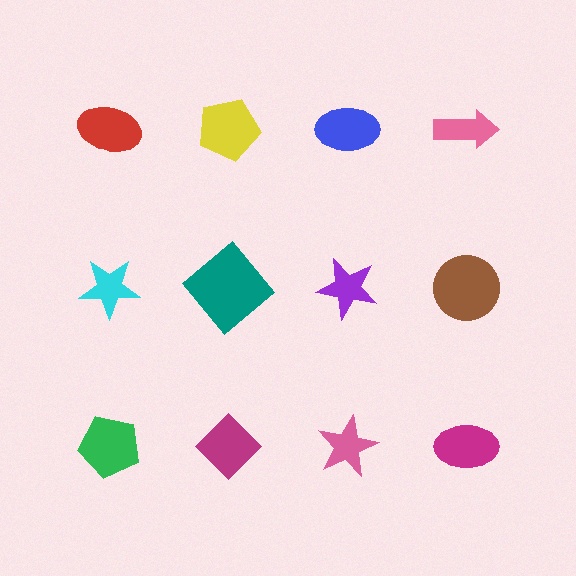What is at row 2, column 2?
A teal diamond.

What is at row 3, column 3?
A pink star.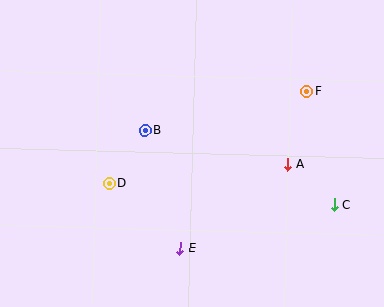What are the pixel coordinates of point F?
Point F is at (306, 91).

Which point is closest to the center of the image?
Point B at (145, 130) is closest to the center.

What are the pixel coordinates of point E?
Point E is at (180, 248).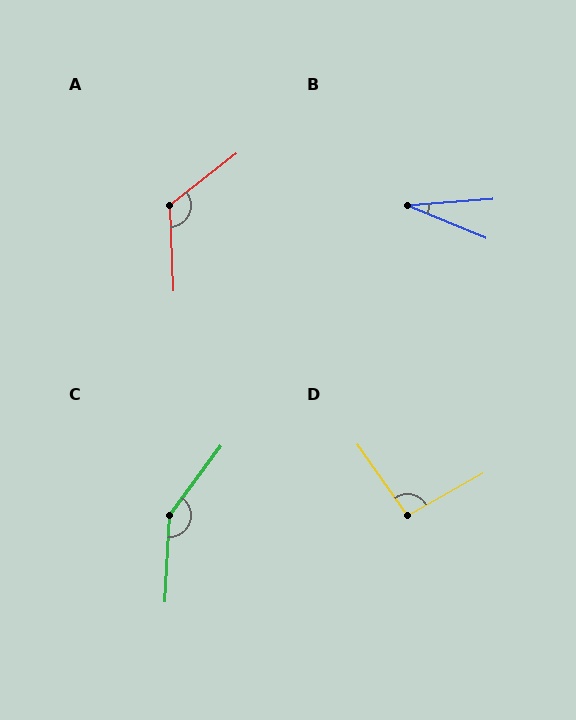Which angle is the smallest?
B, at approximately 27 degrees.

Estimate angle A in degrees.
Approximately 125 degrees.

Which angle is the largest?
C, at approximately 147 degrees.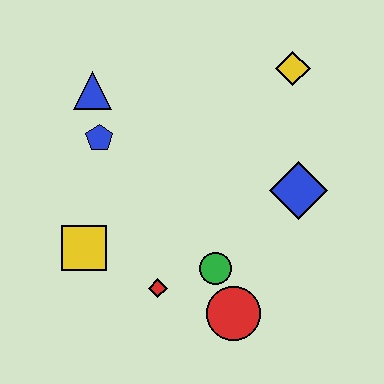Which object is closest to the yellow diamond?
The blue diamond is closest to the yellow diamond.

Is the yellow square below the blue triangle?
Yes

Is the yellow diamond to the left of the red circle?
No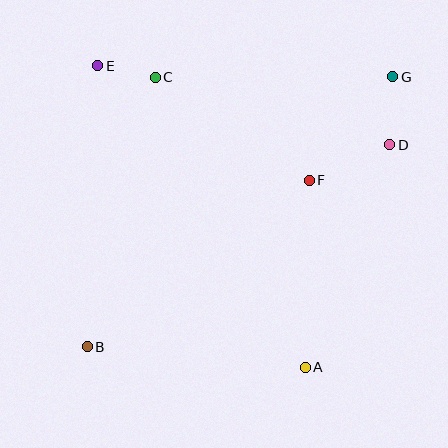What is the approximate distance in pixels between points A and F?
The distance between A and F is approximately 187 pixels.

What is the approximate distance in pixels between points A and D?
The distance between A and D is approximately 238 pixels.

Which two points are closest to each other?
Points C and E are closest to each other.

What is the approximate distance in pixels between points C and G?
The distance between C and G is approximately 237 pixels.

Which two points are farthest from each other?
Points B and G are farthest from each other.